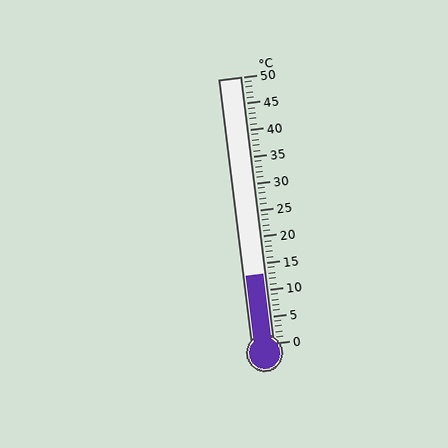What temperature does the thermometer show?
The thermometer shows approximately 13°C.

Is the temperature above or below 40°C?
The temperature is below 40°C.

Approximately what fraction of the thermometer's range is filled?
The thermometer is filled to approximately 25% of its range.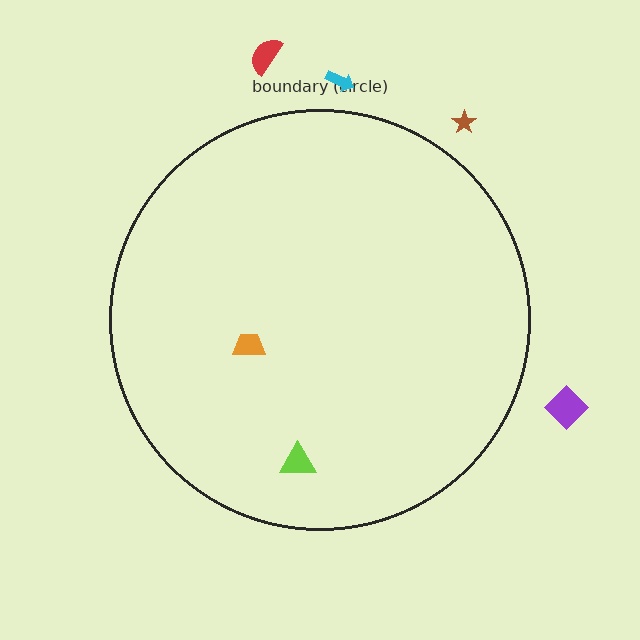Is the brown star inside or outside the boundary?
Outside.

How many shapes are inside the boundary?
2 inside, 4 outside.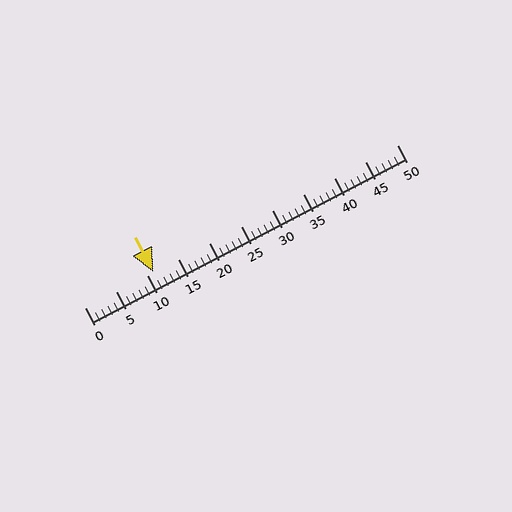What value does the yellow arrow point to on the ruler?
The yellow arrow points to approximately 11.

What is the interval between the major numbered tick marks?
The major tick marks are spaced 5 units apart.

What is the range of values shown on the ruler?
The ruler shows values from 0 to 50.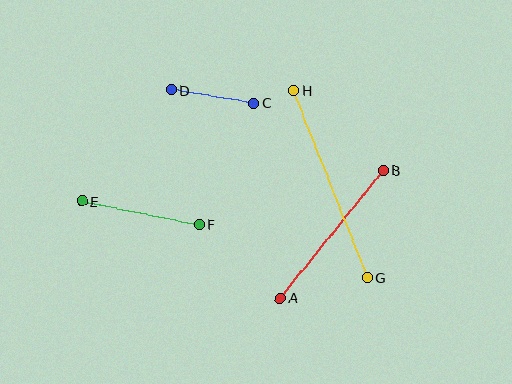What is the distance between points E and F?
The distance is approximately 120 pixels.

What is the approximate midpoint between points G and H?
The midpoint is at approximately (331, 184) pixels.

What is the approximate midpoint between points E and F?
The midpoint is at approximately (141, 213) pixels.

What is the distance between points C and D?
The distance is approximately 83 pixels.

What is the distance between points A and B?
The distance is approximately 164 pixels.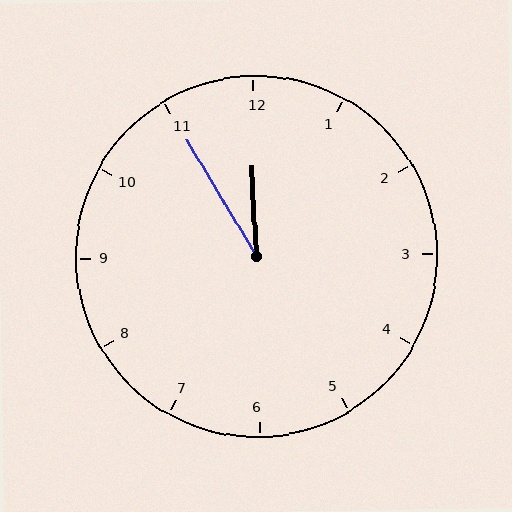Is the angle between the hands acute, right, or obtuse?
It is acute.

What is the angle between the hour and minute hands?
Approximately 28 degrees.